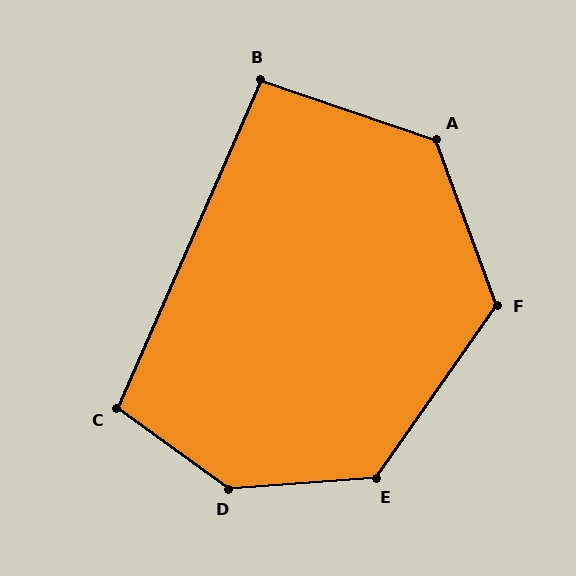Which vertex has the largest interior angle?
D, at approximately 140 degrees.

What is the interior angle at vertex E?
Approximately 129 degrees (obtuse).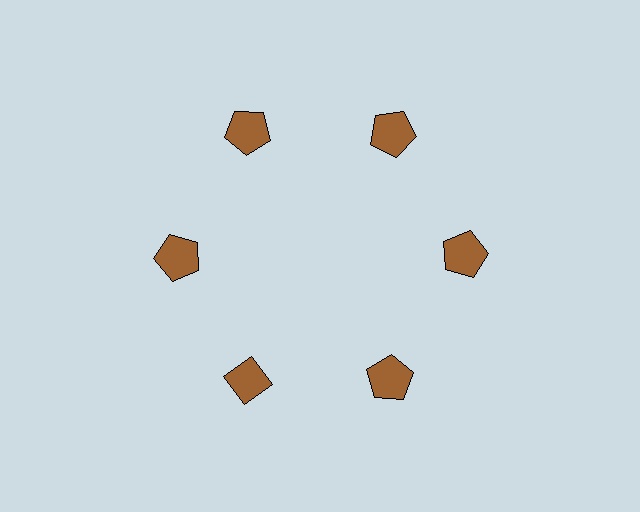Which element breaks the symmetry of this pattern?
The brown diamond at roughly the 7 o'clock position breaks the symmetry. All other shapes are brown pentagons.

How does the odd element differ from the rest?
It has a different shape: diamond instead of pentagon.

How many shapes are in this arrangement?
There are 6 shapes arranged in a ring pattern.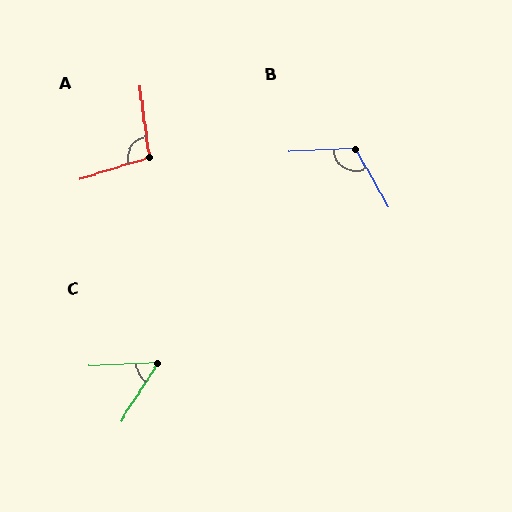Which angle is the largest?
B, at approximately 118 degrees.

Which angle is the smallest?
C, at approximately 56 degrees.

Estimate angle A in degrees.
Approximately 100 degrees.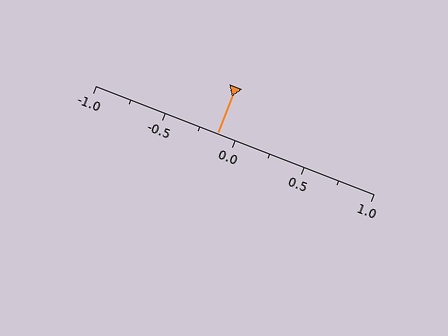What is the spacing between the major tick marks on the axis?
The major ticks are spaced 0.5 apart.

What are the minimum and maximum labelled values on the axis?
The axis runs from -1.0 to 1.0.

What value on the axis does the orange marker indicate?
The marker indicates approximately -0.12.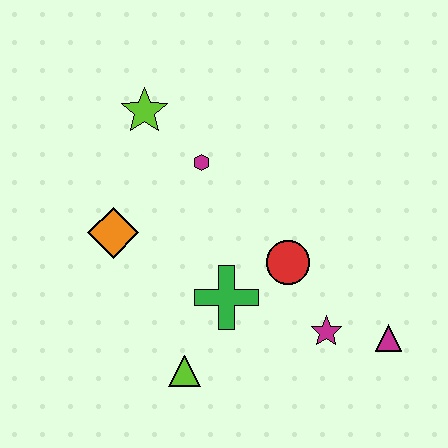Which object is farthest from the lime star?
The magenta triangle is farthest from the lime star.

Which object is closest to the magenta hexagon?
The lime star is closest to the magenta hexagon.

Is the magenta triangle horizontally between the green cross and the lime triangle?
No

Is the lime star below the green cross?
No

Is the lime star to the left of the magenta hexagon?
Yes